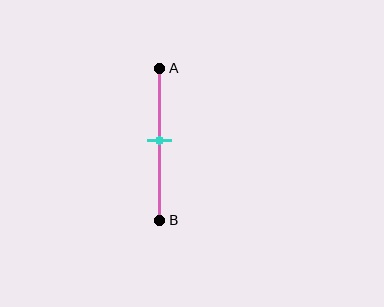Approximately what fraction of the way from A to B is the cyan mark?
The cyan mark is approximately 45% of the way from A to B.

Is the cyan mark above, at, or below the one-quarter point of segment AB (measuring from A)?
The cyan mark is below the one-quarter point of segment AB.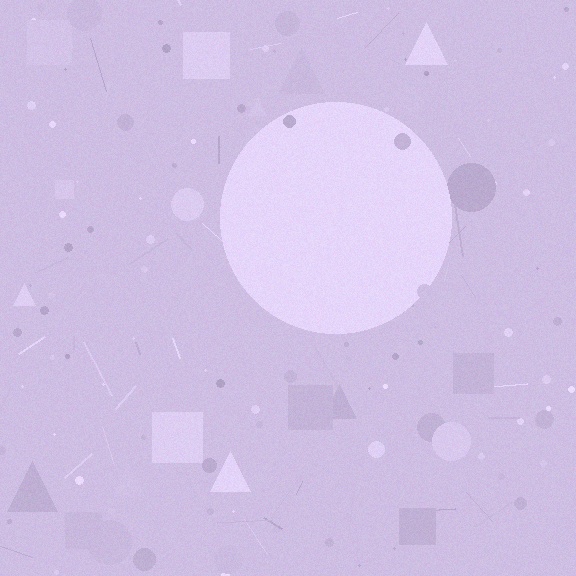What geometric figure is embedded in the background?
A circle is embedded in the background.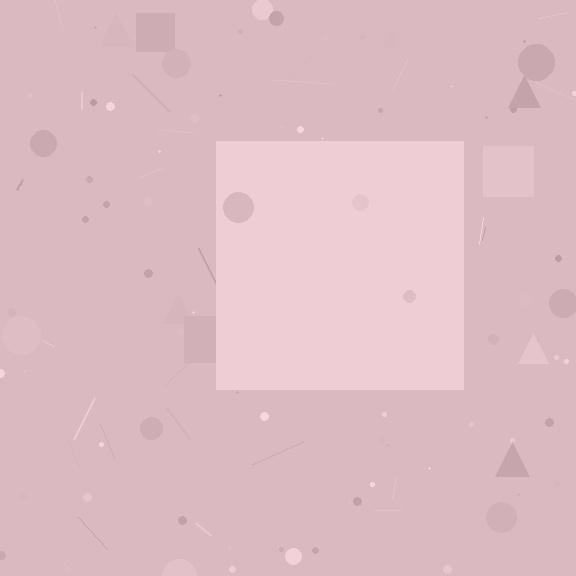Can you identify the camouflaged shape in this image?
The camouflaged shape is a square.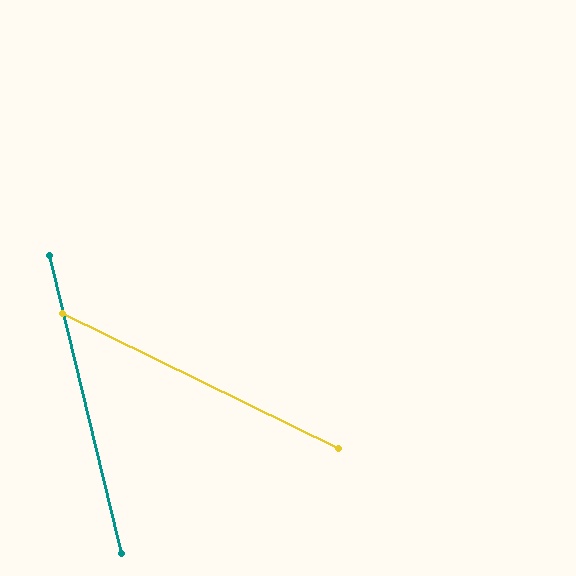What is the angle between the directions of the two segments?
Approximately 50 degrees.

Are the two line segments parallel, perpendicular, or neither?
Neither parallel nor perpendicular — they differ by about 50°.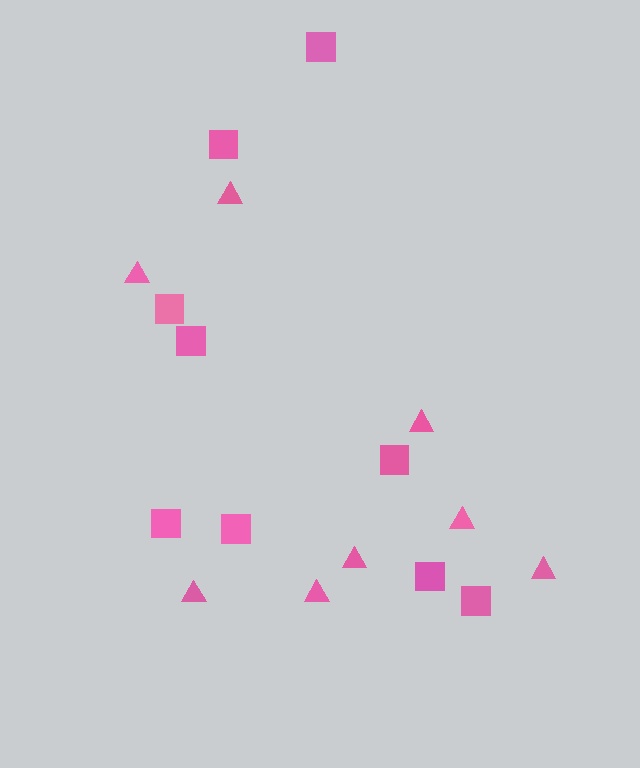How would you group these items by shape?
There are 2 groups: one group of triangles (8) and one group of squares (9).